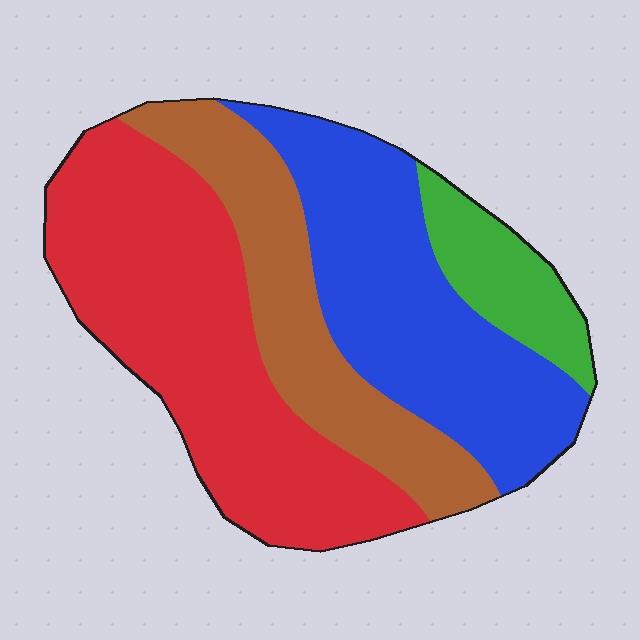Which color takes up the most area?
Red, at roughly 40%.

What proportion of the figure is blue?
Blue covers 30% of the figure.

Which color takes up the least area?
Green, at roughly 10%.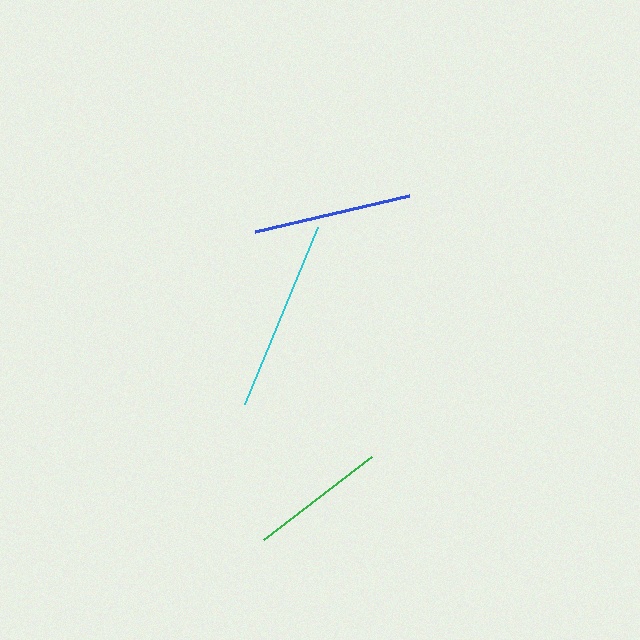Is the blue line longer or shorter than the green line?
The blue line is longer than the green line.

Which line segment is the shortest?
The green line is the shortest at approximately 136 pixels.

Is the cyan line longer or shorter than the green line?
The cyan line is longer than the green line.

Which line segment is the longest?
The cyan line is the longest at approximately 192 pixels.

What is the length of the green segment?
The green segment is approximately 136 pixels long.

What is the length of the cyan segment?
The cyan segment is approximately 192 pixels long.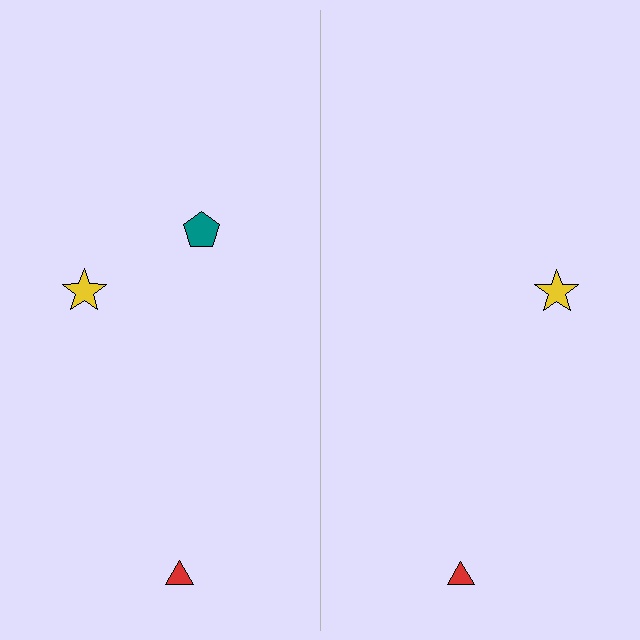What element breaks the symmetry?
A teal pentagon is missing from the right side.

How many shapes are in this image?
There are 5 shapes in this image.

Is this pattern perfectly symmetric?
No, the pattern is not perfectly symmetric. A teal pentagon is missing from the right side.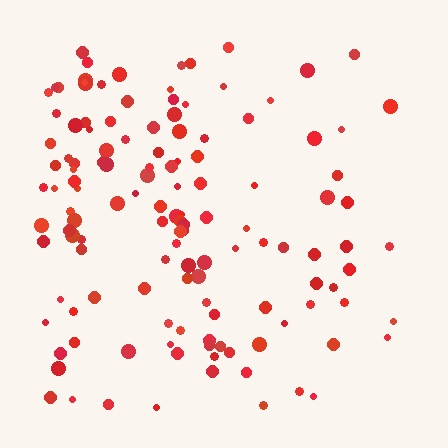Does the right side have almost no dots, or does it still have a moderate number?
Still a moderate number, just noticeably fewer than the left.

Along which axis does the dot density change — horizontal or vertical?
Horizontal.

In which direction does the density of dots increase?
From right to left, with the left side densest.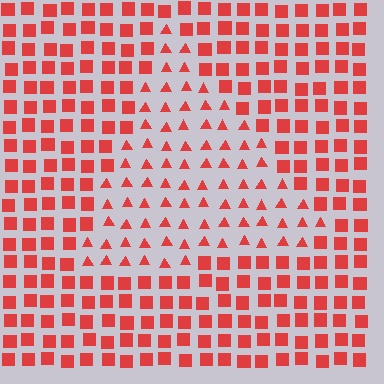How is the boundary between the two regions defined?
The boundary is defined by a change in element shape: triangles inside vs. squares outside. All elements share the same color and spacing.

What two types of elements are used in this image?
The image uses triangles inside the triangle region and squares outside it.